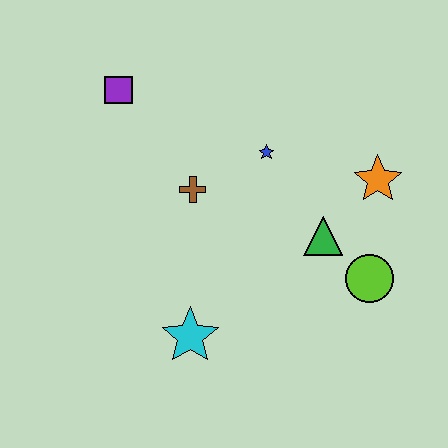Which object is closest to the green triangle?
The lime circle is closest to the green triangle.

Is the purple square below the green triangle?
No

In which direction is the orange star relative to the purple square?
The orange star is to the right of the purple square.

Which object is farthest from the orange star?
The purple square is farthest from the orange star.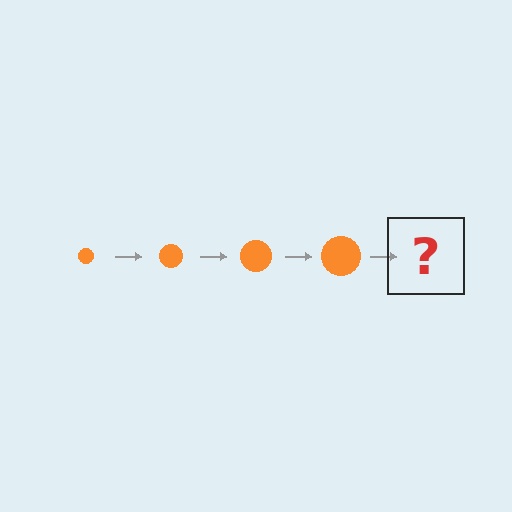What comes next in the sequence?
The next element should be an orange circle, larger than the previous one.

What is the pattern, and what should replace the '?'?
The pattern is that the circle gets progressively larger each step. The '?' should be an orange circle, larger than the previous one.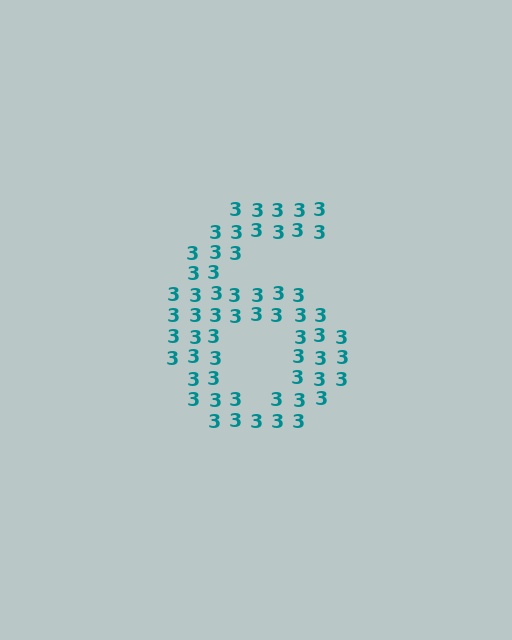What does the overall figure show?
The overall figure shows the digit 6.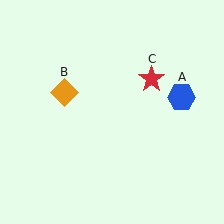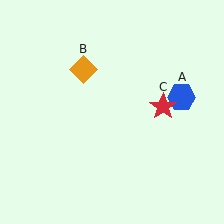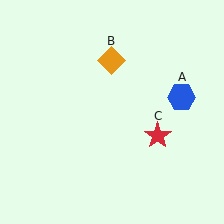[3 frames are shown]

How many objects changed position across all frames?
2 objects changed position: orange diamond (object B), red star (object C).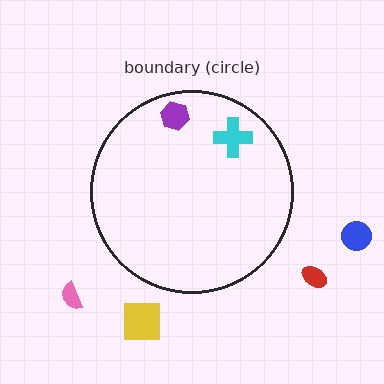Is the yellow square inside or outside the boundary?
Outside.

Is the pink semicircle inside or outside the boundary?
Outside.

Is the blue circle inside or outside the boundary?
Outside.